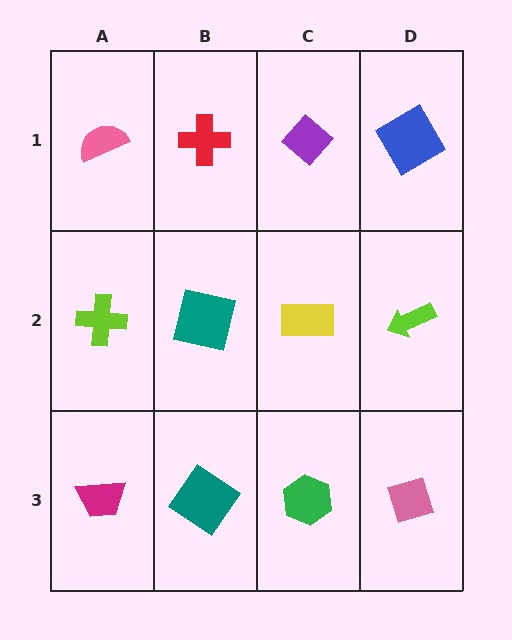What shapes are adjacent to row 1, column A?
A lime cross (row 2, column A), a red cross (row 1, column B).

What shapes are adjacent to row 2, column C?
A purple diamond (row 1, column C), a green hexagon (row 3, column C), a teal square (row 2, column B), a lime arrow (row 2, column D).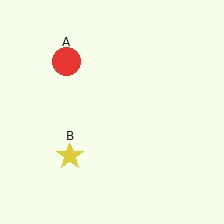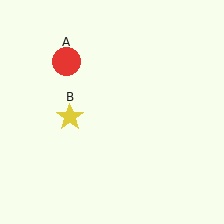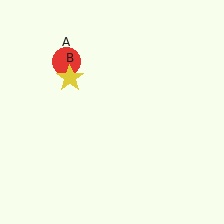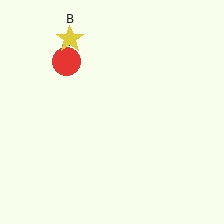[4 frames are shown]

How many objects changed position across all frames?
1 object changed position: yellow star (object B).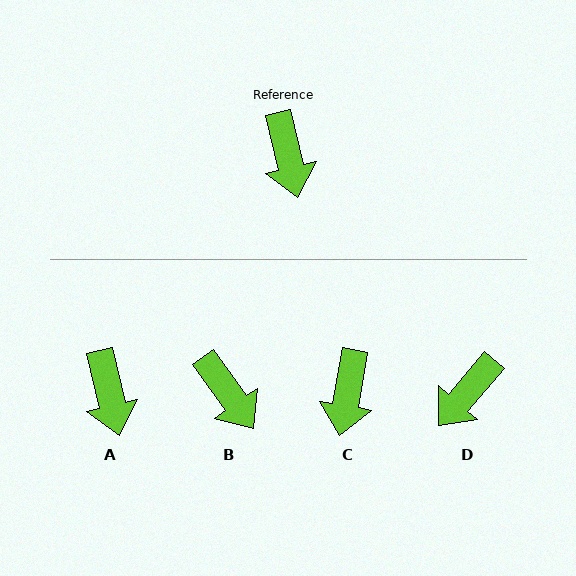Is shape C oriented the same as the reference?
No, it is off by about 23 degrees.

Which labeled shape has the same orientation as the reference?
A.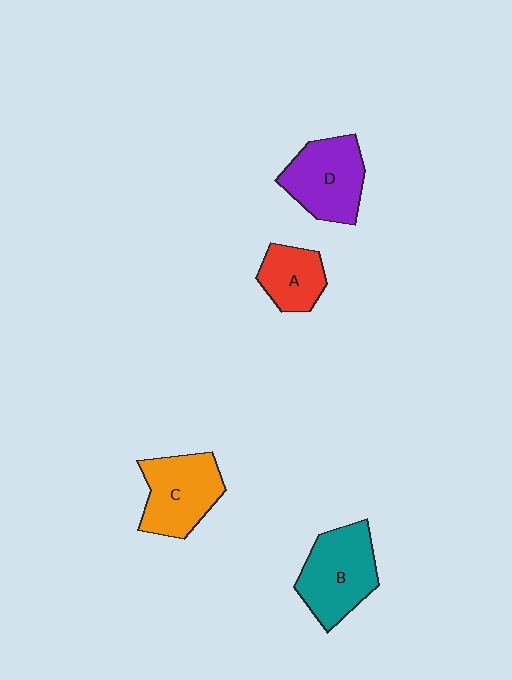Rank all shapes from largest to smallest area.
From largest to smallest: B (teal), D (purple), C (orange), A (red).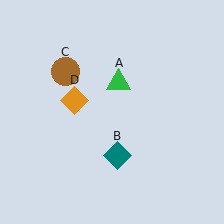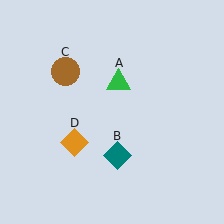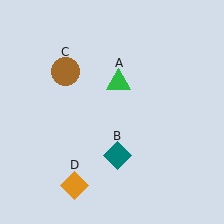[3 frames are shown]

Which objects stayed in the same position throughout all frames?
Green triangle (object A) and teal diamond (object B) and brown circle (object C) remained stationary.